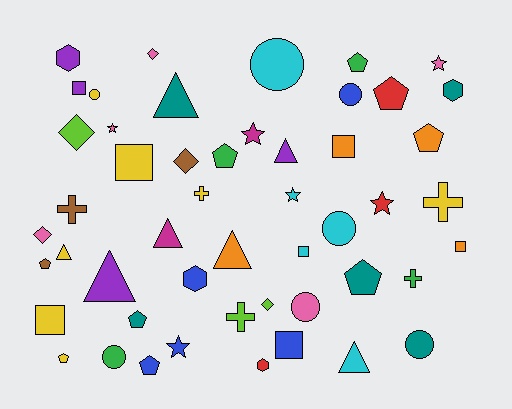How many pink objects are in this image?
There are 5 pink objects.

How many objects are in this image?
There are 50 objects.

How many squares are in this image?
There are 7 squares.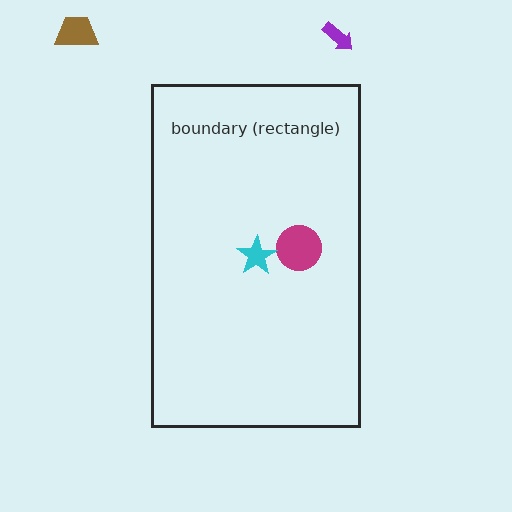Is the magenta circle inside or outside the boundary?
Inside.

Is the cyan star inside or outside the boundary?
Inside.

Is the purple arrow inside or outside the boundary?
Outside.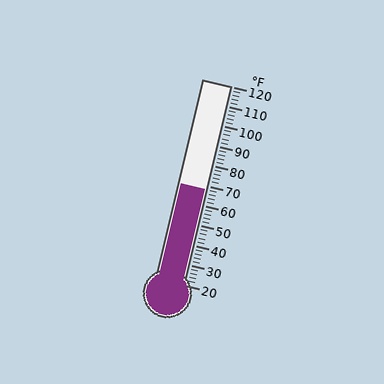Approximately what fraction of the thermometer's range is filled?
The thermometer is filled to approximately 50% of its range.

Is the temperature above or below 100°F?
The temperature is below 100°F.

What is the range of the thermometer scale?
The thermometer scale ranges from 20°F to 120°F.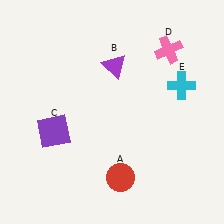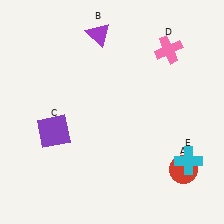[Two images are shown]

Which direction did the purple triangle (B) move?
The purple triangle (B) moved up.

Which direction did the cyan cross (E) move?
The cyan cross (E) moved down.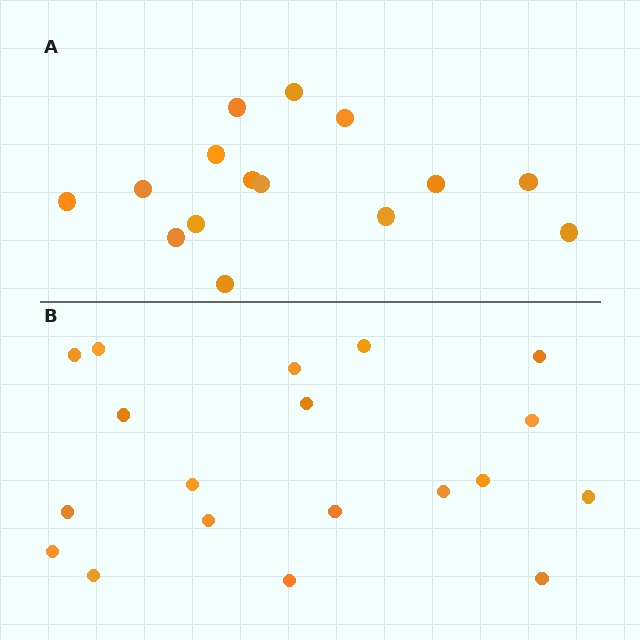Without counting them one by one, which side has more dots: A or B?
Region B (the bottom region) has more dots.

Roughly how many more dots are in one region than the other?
Region B has about 4 more dots than region A.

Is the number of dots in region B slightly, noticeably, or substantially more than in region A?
Region B has noticeably more, but not dramatically so. The ratio is roughly 1.3 to 1.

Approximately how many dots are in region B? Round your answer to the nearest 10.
About 20 dots. (The exact count is 19, which rounds to 20.)